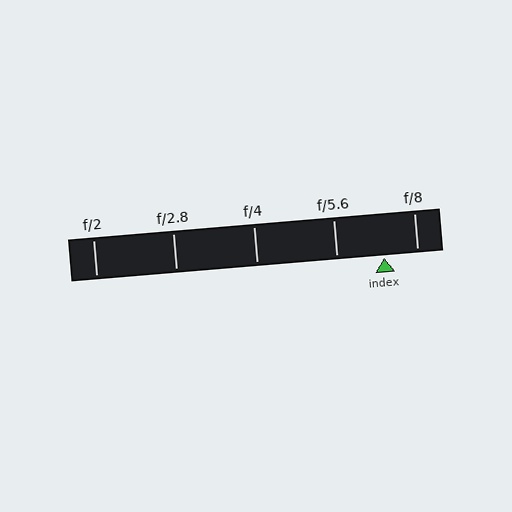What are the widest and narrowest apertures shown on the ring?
The widest aperture shown is f/2 and the narrowest is f/8.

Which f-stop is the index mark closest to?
The index mark is closest to f/8.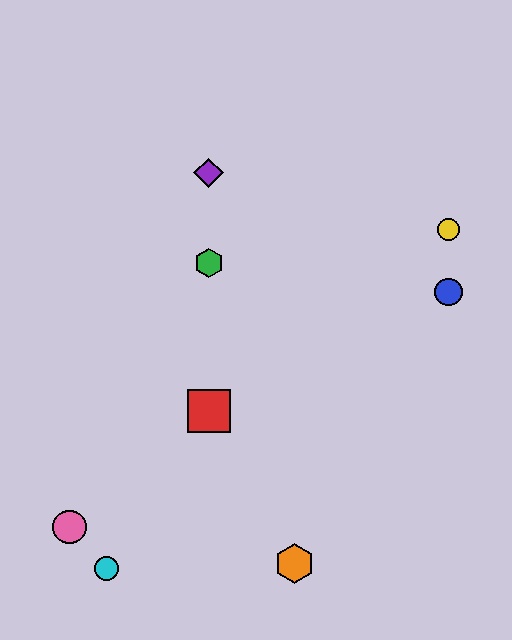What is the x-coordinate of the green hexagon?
The green hexagon is at x≈209.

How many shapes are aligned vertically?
3 shapes (the red square, the green hexagon, the purple diamond) are aligned vertically.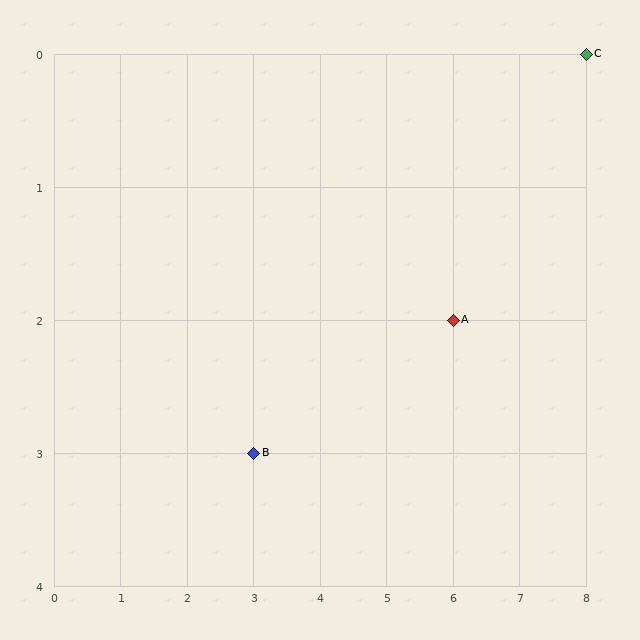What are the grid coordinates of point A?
Point A is at grid coordinates (6, 2).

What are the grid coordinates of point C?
Point C is at grid coordinates (8, 0).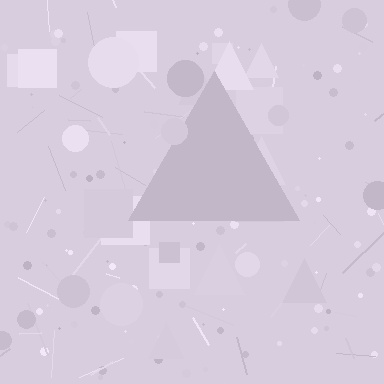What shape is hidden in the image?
A triangle is hidden in the image.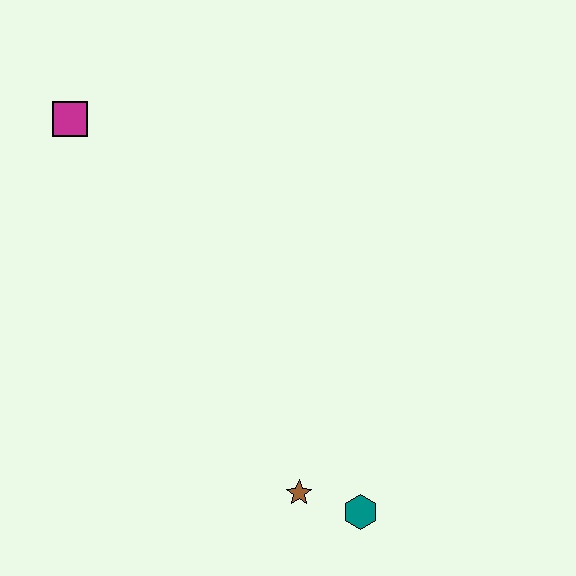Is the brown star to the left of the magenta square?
No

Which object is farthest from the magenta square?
The teal hexagon is farthest from the magenta square.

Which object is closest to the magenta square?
The brown star is closest to the magenta square.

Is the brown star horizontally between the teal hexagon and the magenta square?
Yes